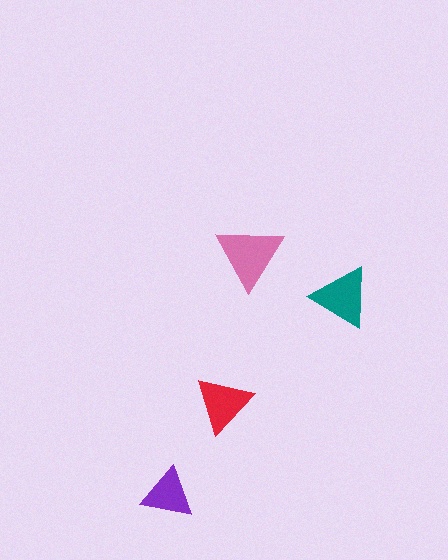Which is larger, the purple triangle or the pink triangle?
The pink one.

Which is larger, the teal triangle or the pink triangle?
The pink one.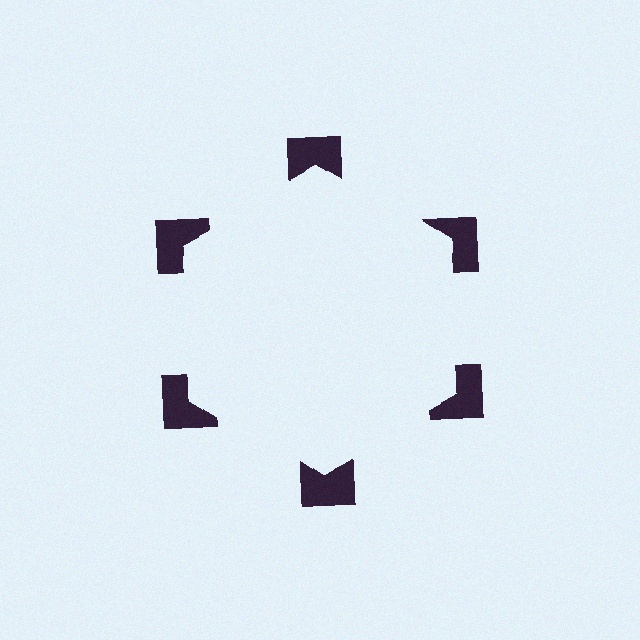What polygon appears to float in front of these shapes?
An illusory hexagon — its edges are inferred from the aligned wedge cuts in the notched squares, not physically drawn.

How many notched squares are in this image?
There are 6 — one at each vertex of the illusory hexagon.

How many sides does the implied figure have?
6 sides.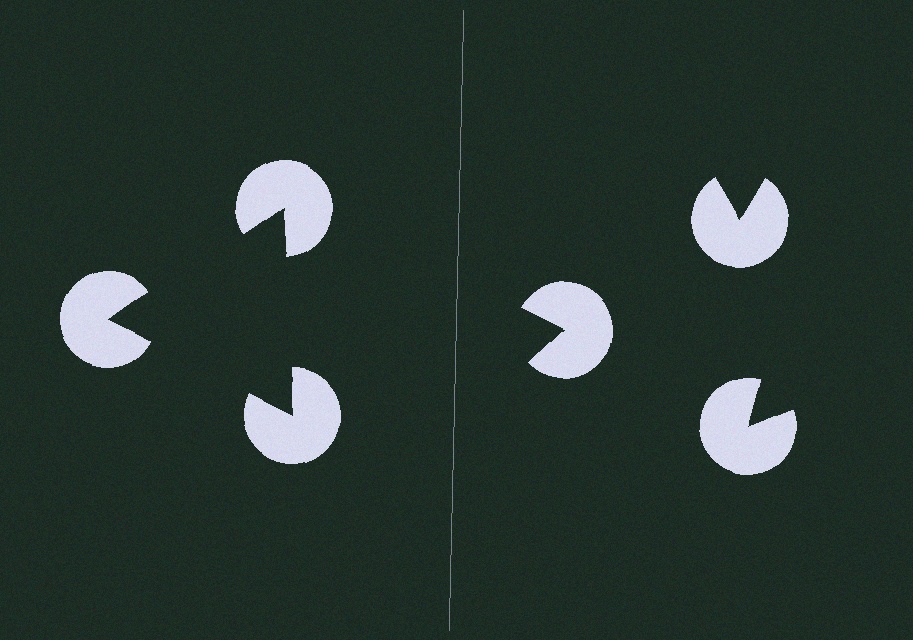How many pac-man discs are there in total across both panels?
6 — 3 on each side.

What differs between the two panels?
The pac-man discs are positioned identically on both sides; only the wedge orientations differ. On the left they align to a triangle; on the right they are misaligned.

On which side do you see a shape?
An illusory triangle appears on the left side. On the right side the wedge cuts are rotated, so no coherent shape forms.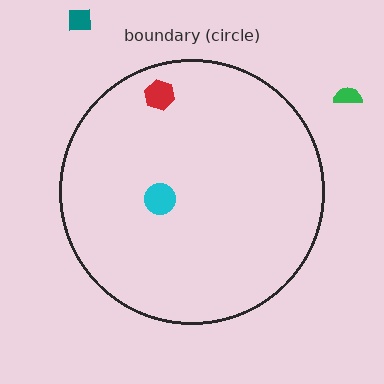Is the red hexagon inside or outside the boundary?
Inside.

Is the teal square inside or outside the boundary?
Outside.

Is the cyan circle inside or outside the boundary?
Inside.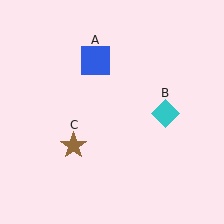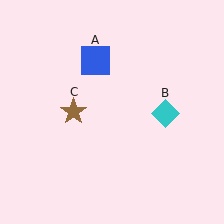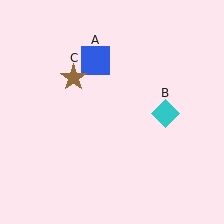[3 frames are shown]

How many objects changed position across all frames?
1 object changed position: brown star (object C).